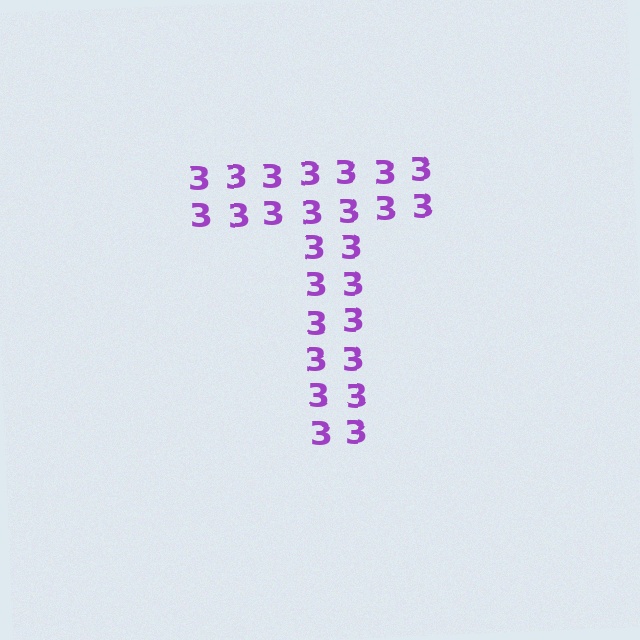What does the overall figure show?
The overall figure shows the letter T.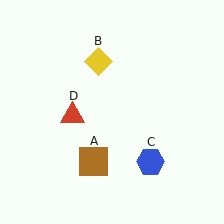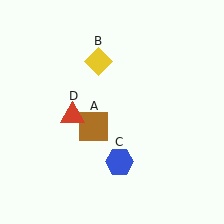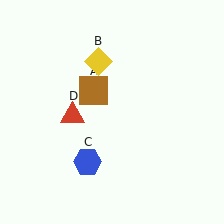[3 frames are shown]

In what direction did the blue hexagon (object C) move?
The blue hexagon (object C) moved left.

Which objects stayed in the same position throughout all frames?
Yellow diamond (object B) and red triangle (object D) remained stationary.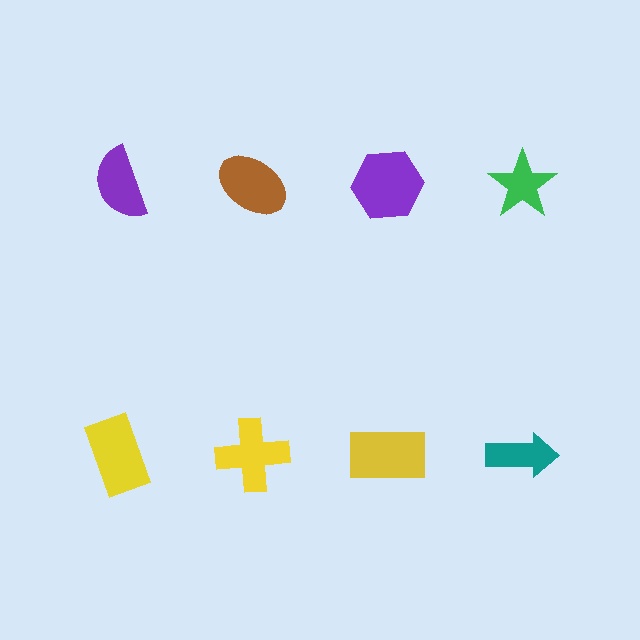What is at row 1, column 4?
A green star.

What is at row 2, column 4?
A teal arrow.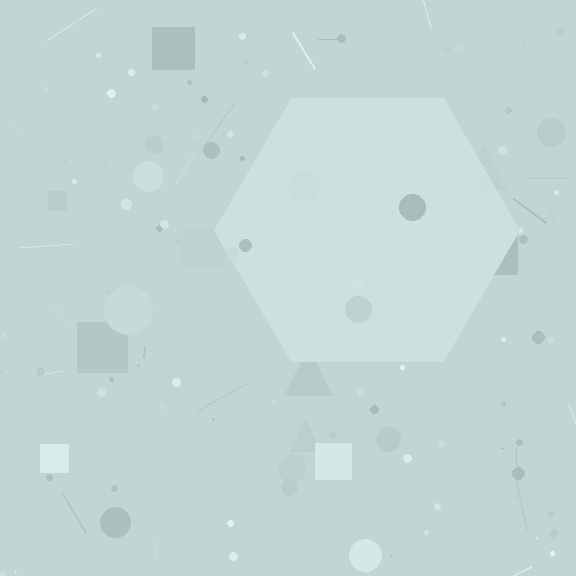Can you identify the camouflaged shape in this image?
The camouflaged shape is a hexagon.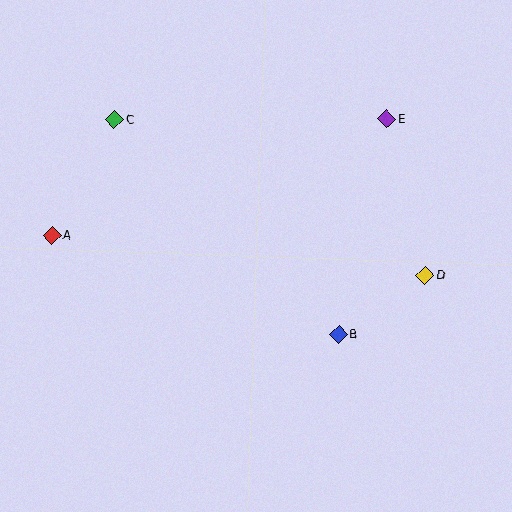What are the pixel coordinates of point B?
Point B is at (338, 334).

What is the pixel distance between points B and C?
The distance between B and C is 311 pixels.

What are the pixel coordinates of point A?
Point A is at (52, 235).